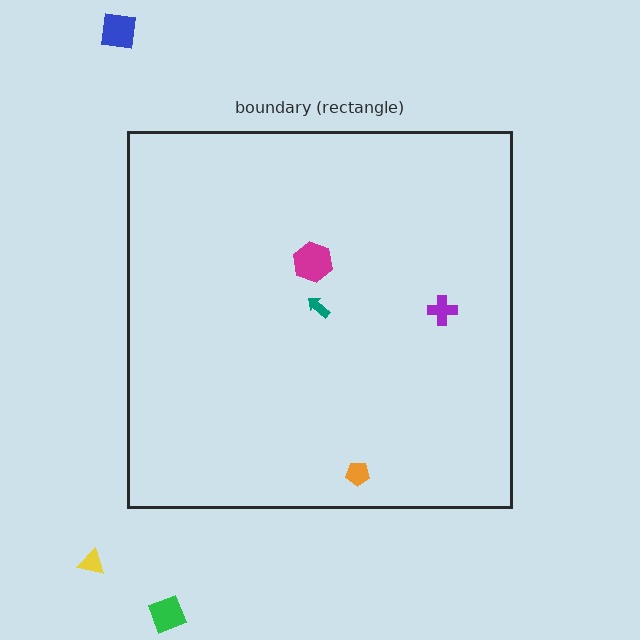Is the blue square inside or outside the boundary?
Outside.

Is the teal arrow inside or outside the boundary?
Inside.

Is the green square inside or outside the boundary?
Outside.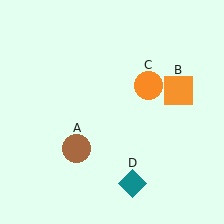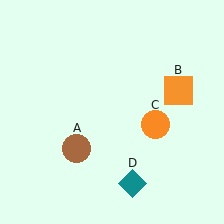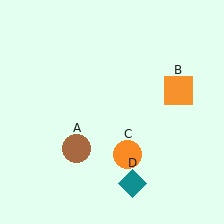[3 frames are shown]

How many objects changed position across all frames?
1 object changed position: orange circle (object C).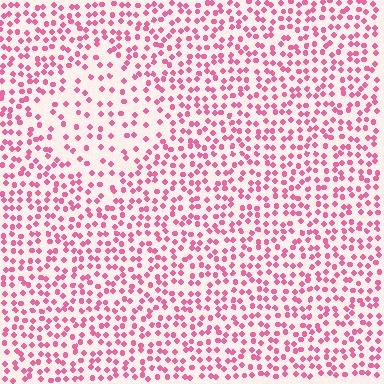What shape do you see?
I see a diamond.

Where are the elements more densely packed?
The elements are more densely packed outside the diamond boundary.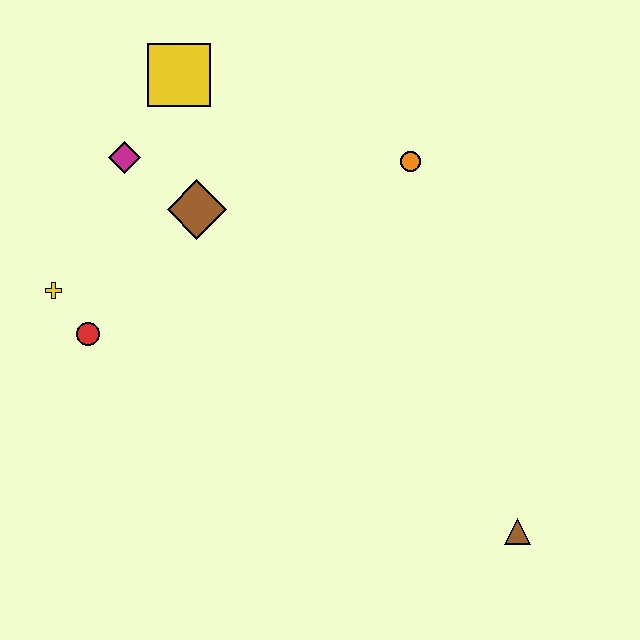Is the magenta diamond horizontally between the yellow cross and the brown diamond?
Yes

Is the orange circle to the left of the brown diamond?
No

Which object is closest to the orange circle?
The brown diamond is closest to the orange circle.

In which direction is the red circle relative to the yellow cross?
The red circle is below the yellow cross.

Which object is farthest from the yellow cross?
The brown triangle is farthest from the yellow cross.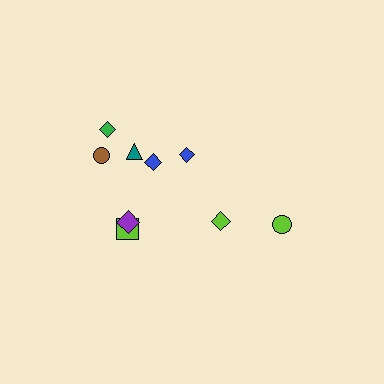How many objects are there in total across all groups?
There are 9 objects.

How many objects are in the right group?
There are 3 objects.